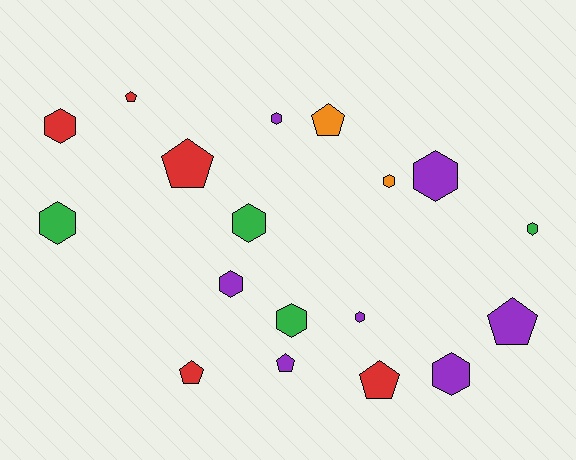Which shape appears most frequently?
Hexagon, with 11 objects.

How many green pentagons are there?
There are no green pentagons.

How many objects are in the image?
There are 18 objects.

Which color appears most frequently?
Purple, with 7 objects.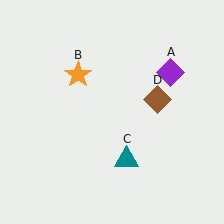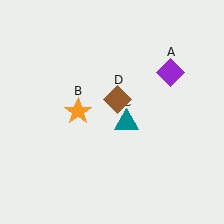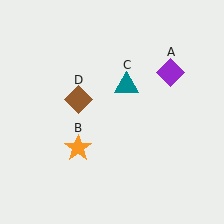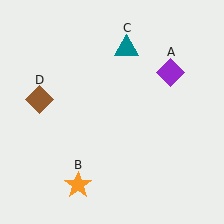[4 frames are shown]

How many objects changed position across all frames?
3 objects changed position: orange star (object B), teal triangle (object C), brown diamond (object D).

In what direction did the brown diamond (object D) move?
The brown diamond (object D) moved left.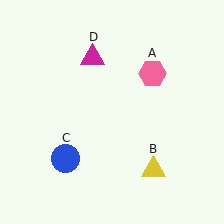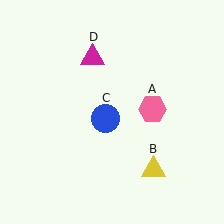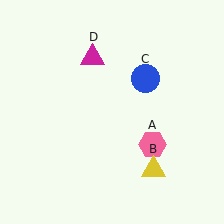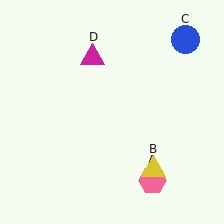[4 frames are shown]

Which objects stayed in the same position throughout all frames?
Yellow triangle (object B) and magenta triangle (object D) remained stationary.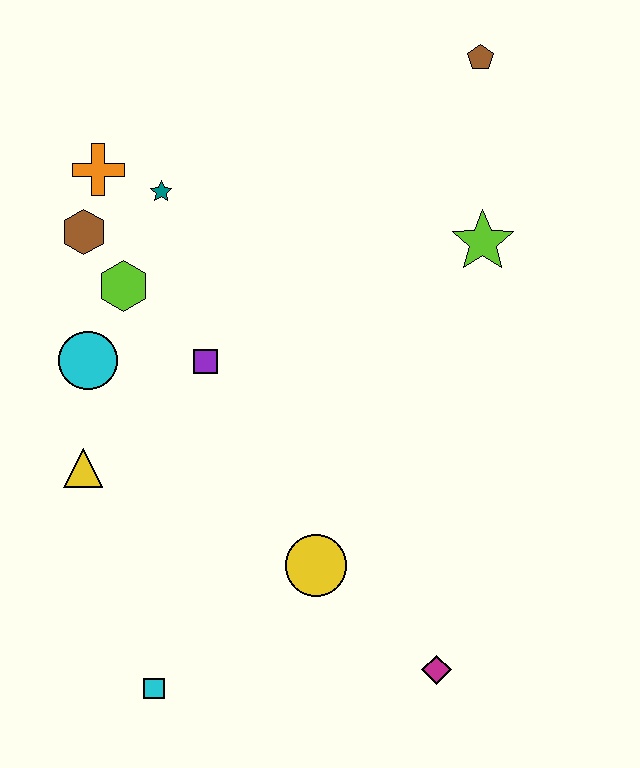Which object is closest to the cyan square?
The yellow circle is closest to the cyan square.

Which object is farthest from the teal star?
The magenta diamond is farthest from the teal star.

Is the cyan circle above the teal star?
No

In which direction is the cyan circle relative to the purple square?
The cyan circle is to the left of the purple square.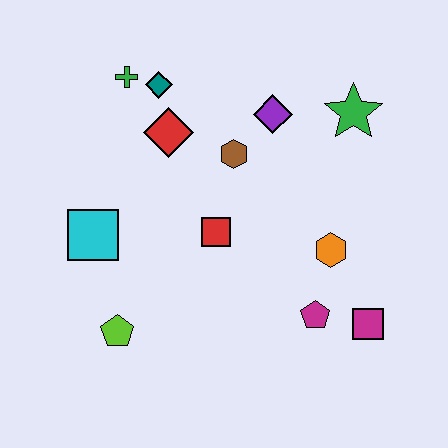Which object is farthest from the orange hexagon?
The green cross is farthest from the orange hexagon.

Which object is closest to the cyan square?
The lime pentagon is closest to the cyan square.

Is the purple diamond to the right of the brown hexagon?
Yes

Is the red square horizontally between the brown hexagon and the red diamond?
Yes